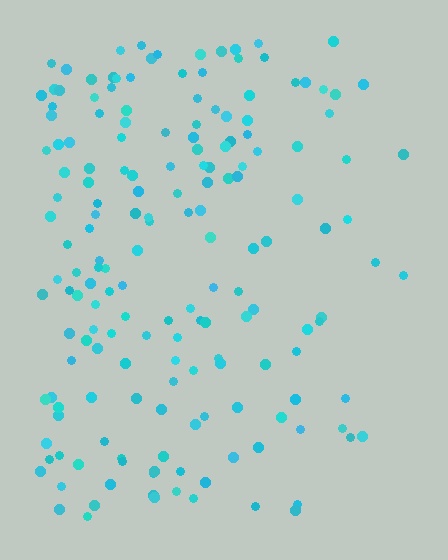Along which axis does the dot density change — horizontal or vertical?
Horizontal.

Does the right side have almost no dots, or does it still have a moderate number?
Still a moderate number, just noticeably fewer than the left.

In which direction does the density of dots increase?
From right to left, with the left side densest.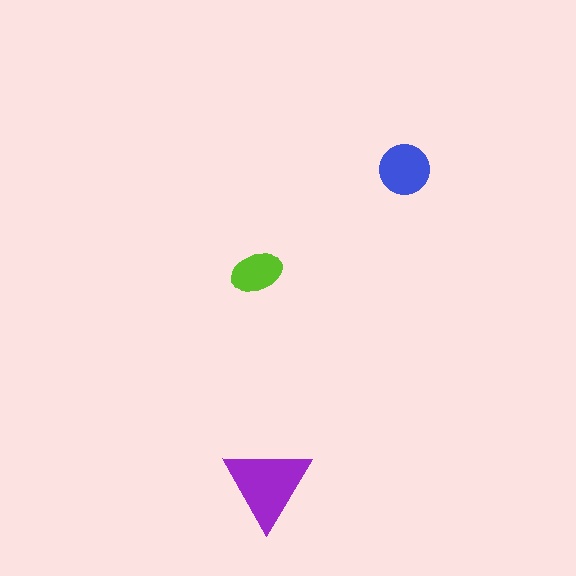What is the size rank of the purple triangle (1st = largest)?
1st.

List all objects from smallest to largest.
The lime ellipse, the blue circle, the purple triangle.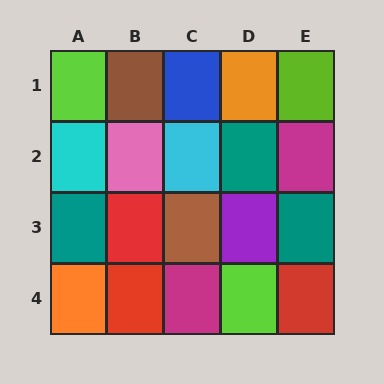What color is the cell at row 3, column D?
Purple.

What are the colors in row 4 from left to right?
Orange, red, magenta, lime, red.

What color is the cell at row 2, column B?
Pink.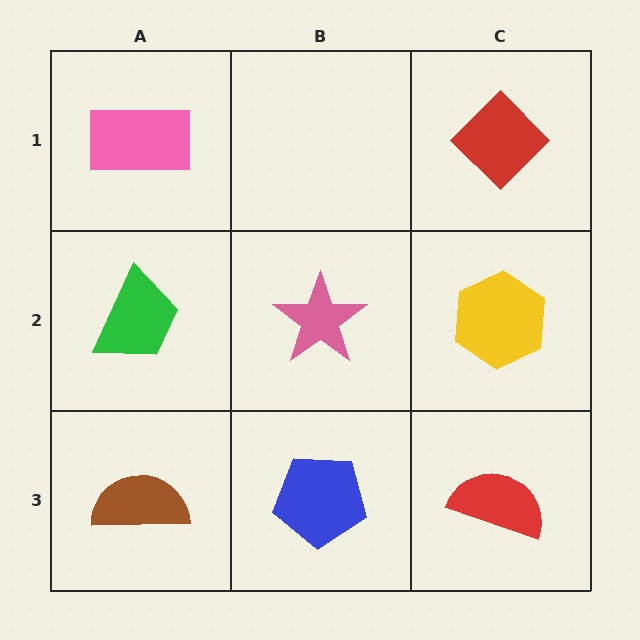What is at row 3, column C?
A red semicircle.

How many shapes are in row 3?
3 shapes.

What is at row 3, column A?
A brown semicircle.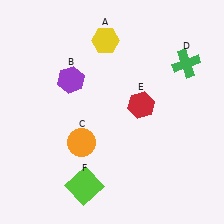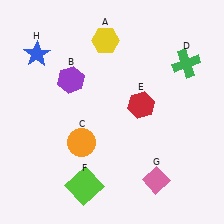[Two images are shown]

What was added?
A pink diamond (G), a blue star (H) were added in Image 2.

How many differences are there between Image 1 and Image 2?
There are 2 differences between the two images.